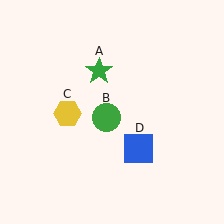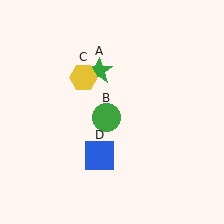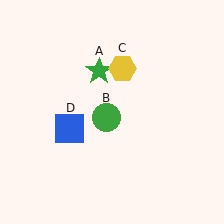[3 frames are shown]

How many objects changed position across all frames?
2 objects changed position: yellow hexagon (object C), blue square (object D).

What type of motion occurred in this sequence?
The yellow hexagon (object C), blue square (object D) rotated clockwise around the center of the scene.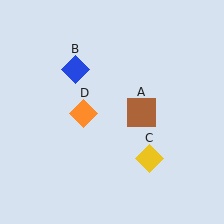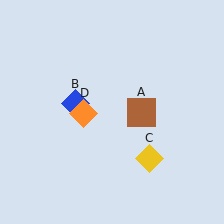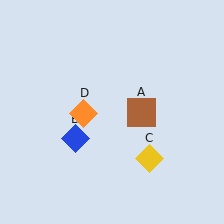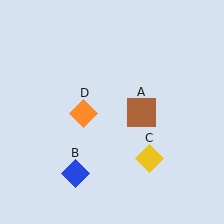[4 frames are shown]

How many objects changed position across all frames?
1 object changed position: blue diamond (object B).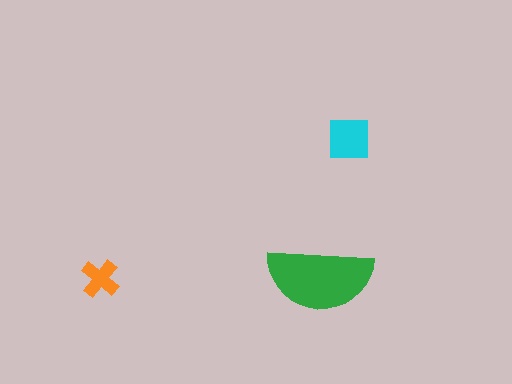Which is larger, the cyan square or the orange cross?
The cyan square.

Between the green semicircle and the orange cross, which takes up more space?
The green semicircle.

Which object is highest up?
The cyan square is topmost.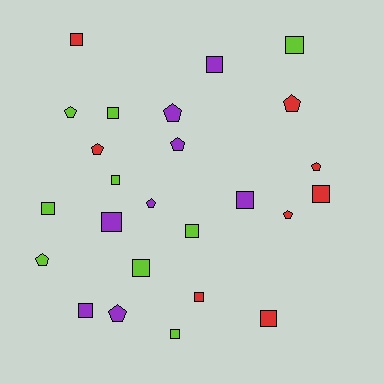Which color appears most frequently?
Lime, with 9 objects.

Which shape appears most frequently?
Square, with 15 objects.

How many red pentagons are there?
There are 4 red pentagons.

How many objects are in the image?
There are 25 objects.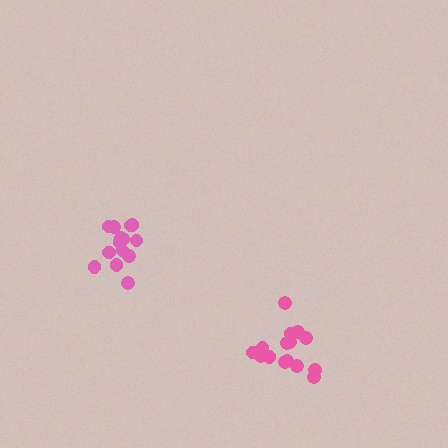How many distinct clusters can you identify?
There are 2 distinct clusters.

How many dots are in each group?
Group 1: 14 dots, Group 2: 15 dots (29 total).